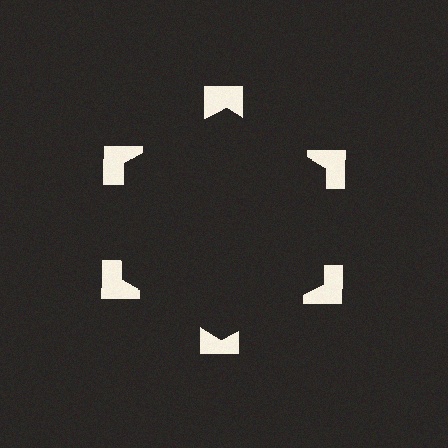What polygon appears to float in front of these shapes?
An illusory hexagon — its edges are inferred from the aligned wedge cuts in the notched squares, not physically drawn.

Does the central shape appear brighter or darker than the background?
It typically appears slightly darker than the background, even though no actual brightness change is drawn.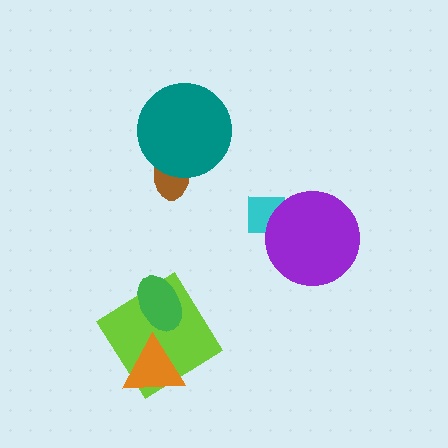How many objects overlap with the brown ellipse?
1 object overlaps with the brown ellipse.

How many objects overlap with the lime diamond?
2 objects overlap with the lime diamond.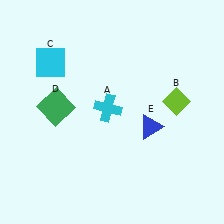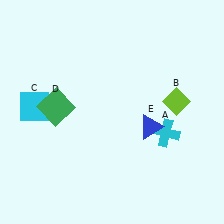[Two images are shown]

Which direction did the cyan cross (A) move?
The cyan cross (A) moved right.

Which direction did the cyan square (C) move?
The cyan square (C) moved down.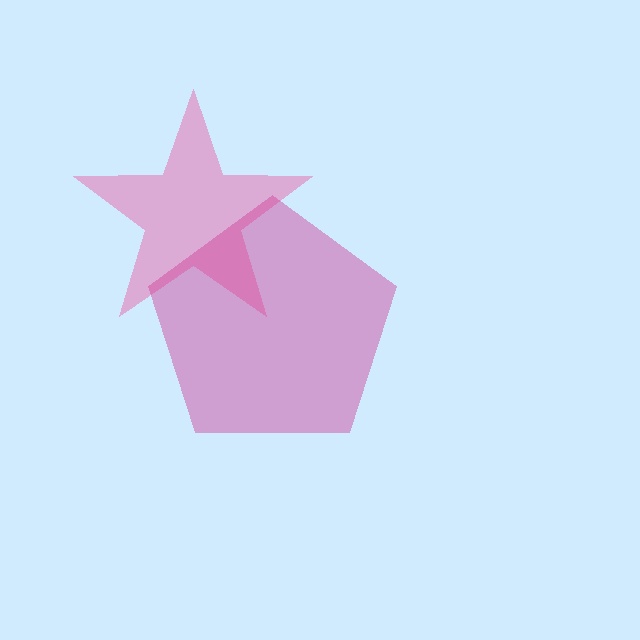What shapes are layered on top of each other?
The layered shapes are: a pink star, a magenta pentagon.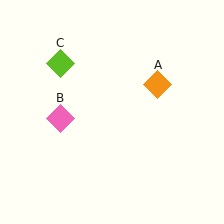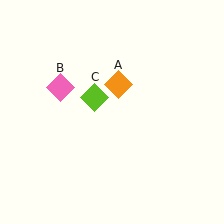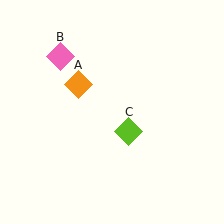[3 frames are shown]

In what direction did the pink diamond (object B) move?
The pink diamond (object B) moved up.